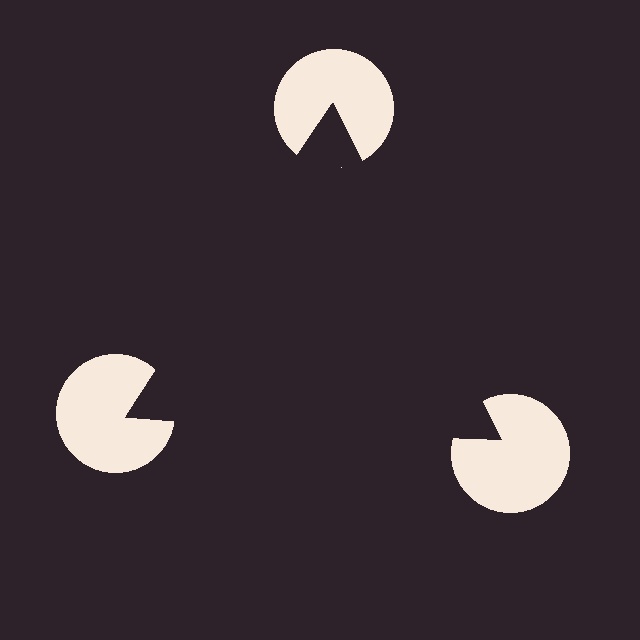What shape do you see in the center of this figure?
An illusory triangle — its edges are inferred from the aligned wedge cuts in the pac-man discs, not physically drawn.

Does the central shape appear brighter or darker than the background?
It typically appears slightly darker than the background, even though no actual brightness change is drawn.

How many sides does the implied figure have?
3 sides.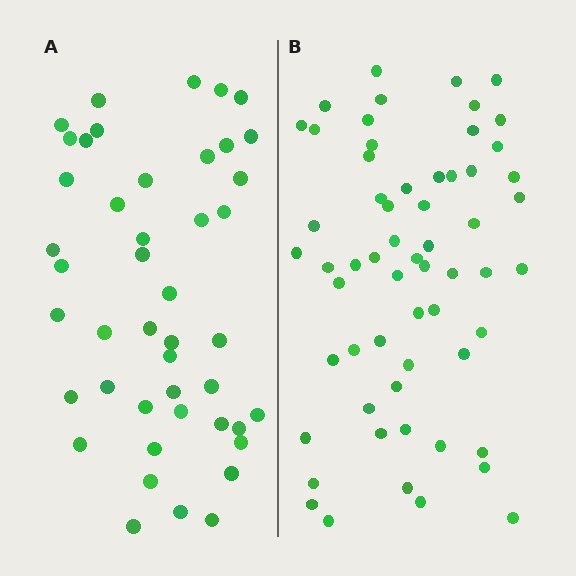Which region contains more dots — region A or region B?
Region B (the right region) has more dots.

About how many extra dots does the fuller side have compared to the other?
Region B has approximately 15 more dots than region A.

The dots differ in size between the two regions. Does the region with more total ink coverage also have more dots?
No. Region A has more total ink coverage because its dots are larger, but region B actually contains more individual dots. Total area can be misleading — the number of items is what matters here.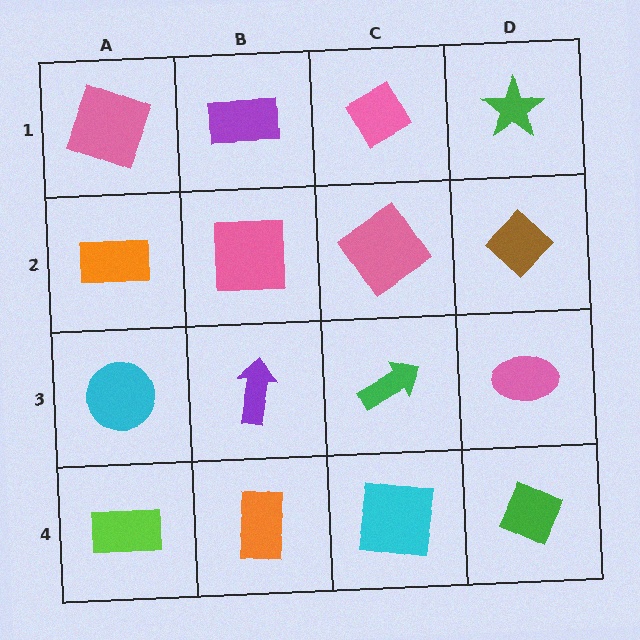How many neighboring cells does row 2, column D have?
3.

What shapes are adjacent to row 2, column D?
A green star (row 1, column D), a pink ellipse (row 3, column D), a pink diamond (row 2, column C).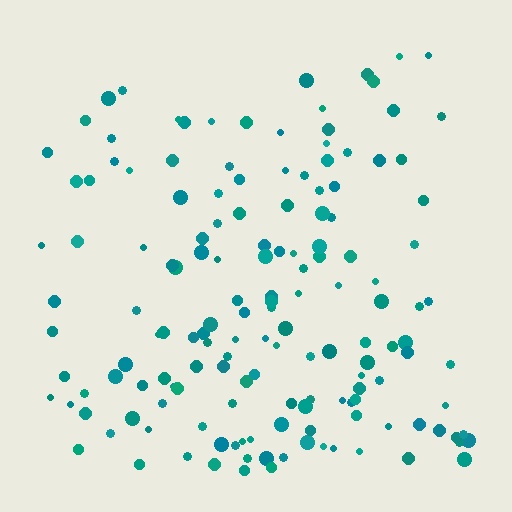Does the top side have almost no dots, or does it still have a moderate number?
Still a moderate number, just noticeably fewer than the bottom.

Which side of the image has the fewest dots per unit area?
The top.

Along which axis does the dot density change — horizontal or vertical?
Vertical.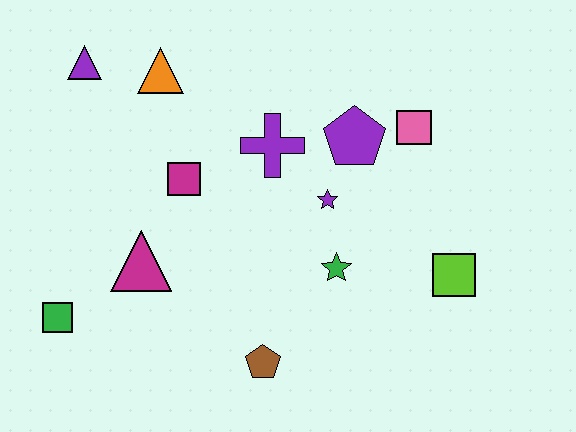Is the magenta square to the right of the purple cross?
No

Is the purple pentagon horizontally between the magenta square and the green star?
No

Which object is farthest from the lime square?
The purple triangle is farthest from the lime square.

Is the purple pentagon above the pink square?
No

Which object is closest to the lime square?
The green star is closest to the lime square.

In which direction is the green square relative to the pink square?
The green square is to the left of the pink square.